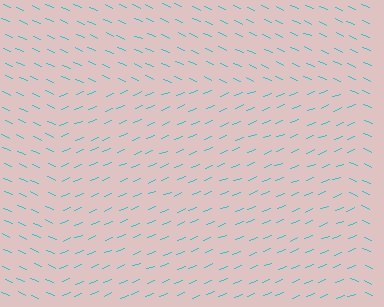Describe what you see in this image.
The image is filled with small cyan line segments. A rectangle region in the image has lines oriented differently from the surrounding lines, creating a visible texture boundary.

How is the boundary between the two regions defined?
The boundary is defined purely by a change in line orientation (approximately 45 degrees difference). All lines are the same color and thickness.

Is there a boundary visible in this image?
Yes, there is a texture boundary formed by a change in line orientation.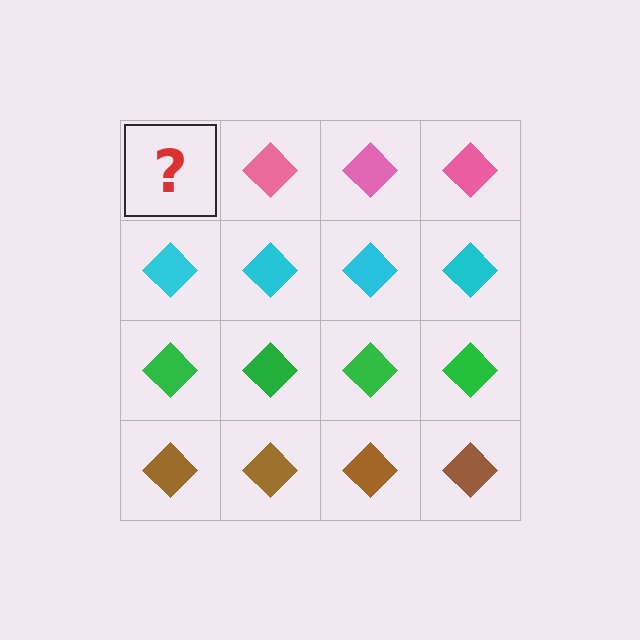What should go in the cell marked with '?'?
The missing cell should contain a pink diamond.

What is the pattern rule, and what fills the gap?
The rule is that each row has a consistent color. The gap should be filled with a pink diamond.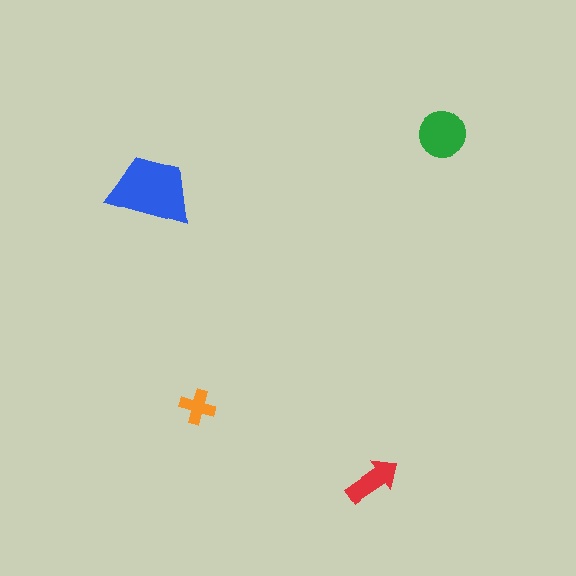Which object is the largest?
The blue trapezoid.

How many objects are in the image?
There are 4 objects in the image.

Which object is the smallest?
The orange cross.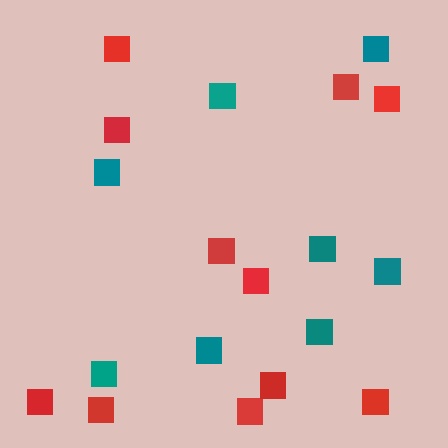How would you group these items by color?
There are 2 groups: one group of teal squares (8) and one group of red squares (11).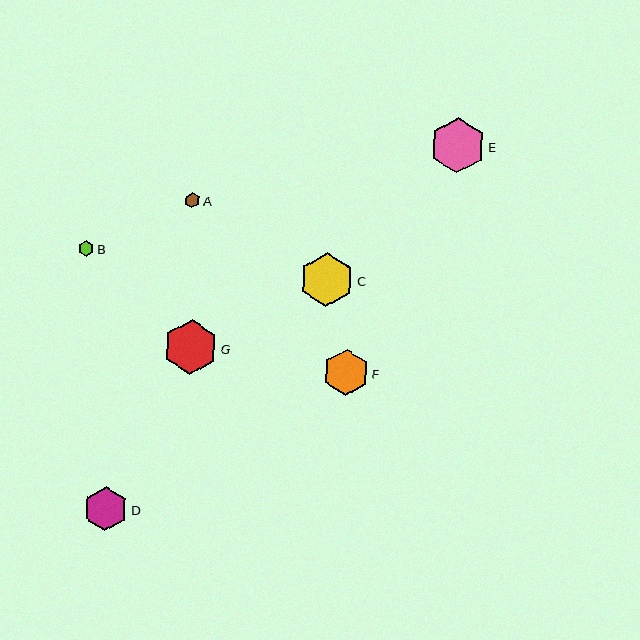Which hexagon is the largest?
Hexagon E is the largest with a size of approximately 56 pixels.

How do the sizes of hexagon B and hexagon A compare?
Hexagon B and hexagon A are approximately the same size.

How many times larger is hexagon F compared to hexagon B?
Hexagon F is approximately 2.9 times the size of hexagon B.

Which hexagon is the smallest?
Hexagon A is the smallest with a size of approximately 16 pixels.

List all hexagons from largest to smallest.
From largest to smallest: E, G, C, F, D, B, A.